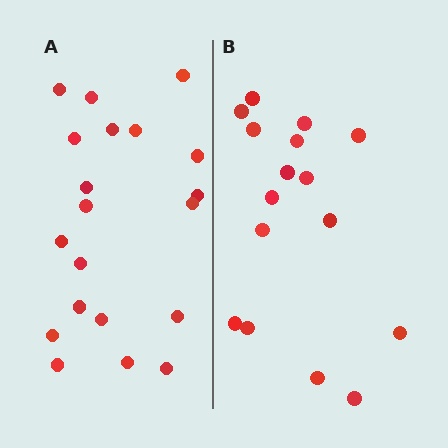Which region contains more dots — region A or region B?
Region A (the left region) has more dots.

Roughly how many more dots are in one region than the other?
Region A has about 4 more dots than region B.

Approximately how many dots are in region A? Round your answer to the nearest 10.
About 20 dots.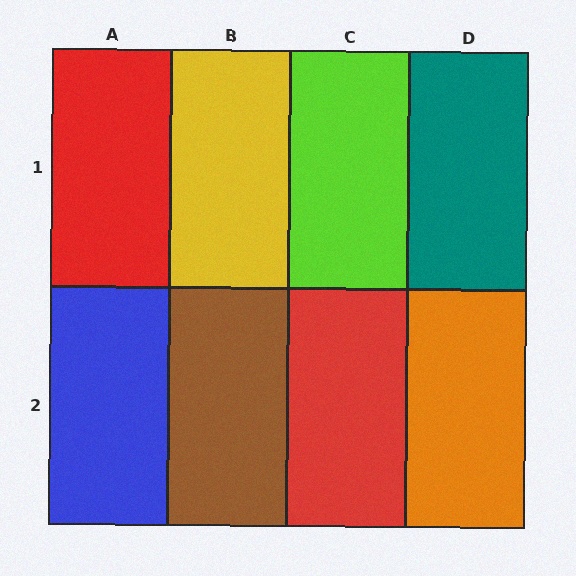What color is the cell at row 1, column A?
Red.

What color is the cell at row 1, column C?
Lime.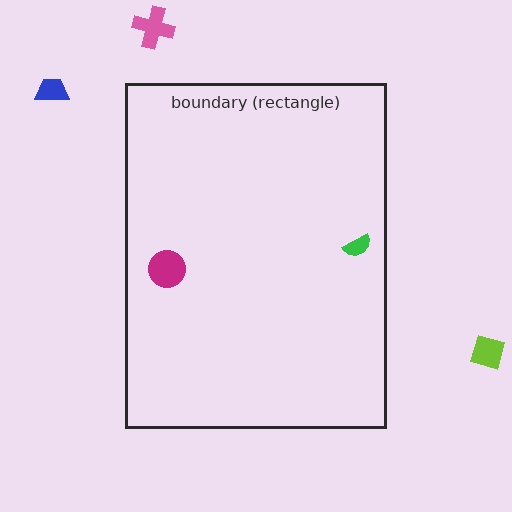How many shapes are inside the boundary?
2 inside, 3 outside.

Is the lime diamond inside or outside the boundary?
Outside.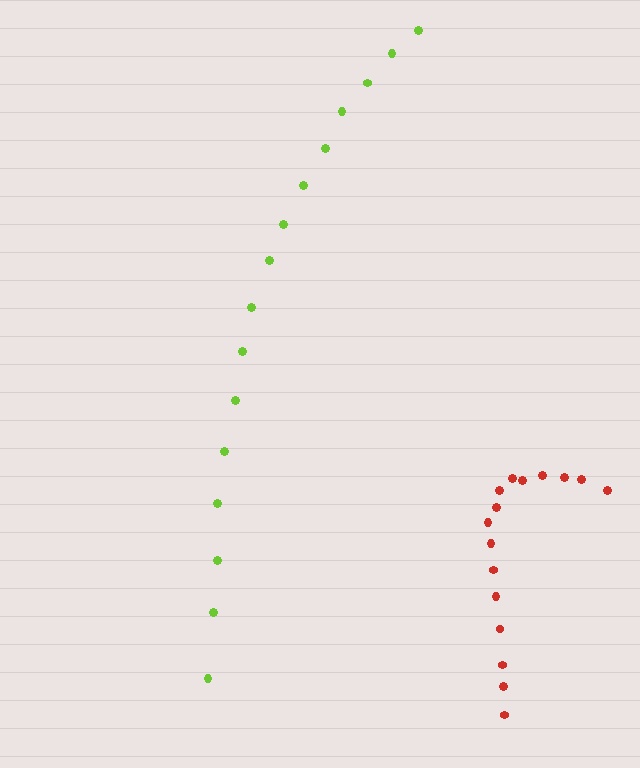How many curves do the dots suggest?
There are 2 distinct paths.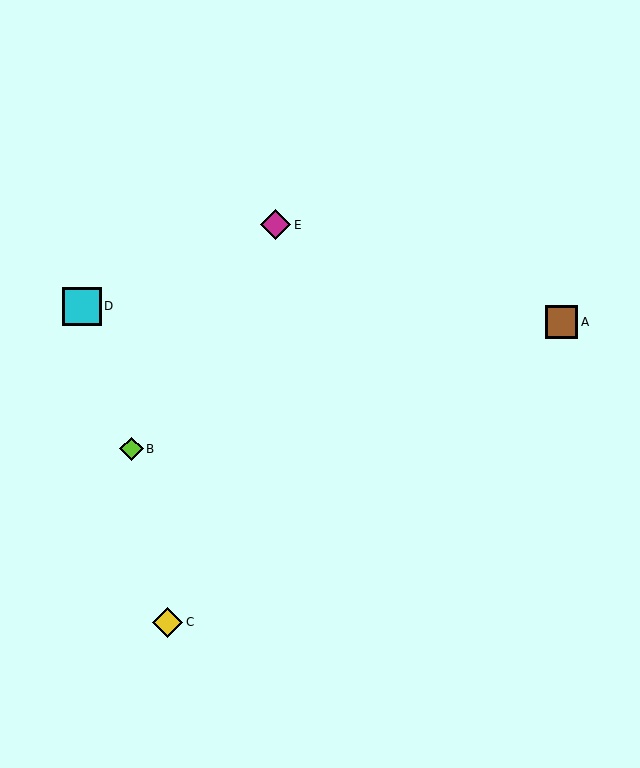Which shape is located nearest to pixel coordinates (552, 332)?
The brown square (labeled A) at (562, 322) is nearest to that location.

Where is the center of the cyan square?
The center of the cyan square is at (82, 306).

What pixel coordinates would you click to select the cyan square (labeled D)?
Click at (82, 306) to select the cyan square D.